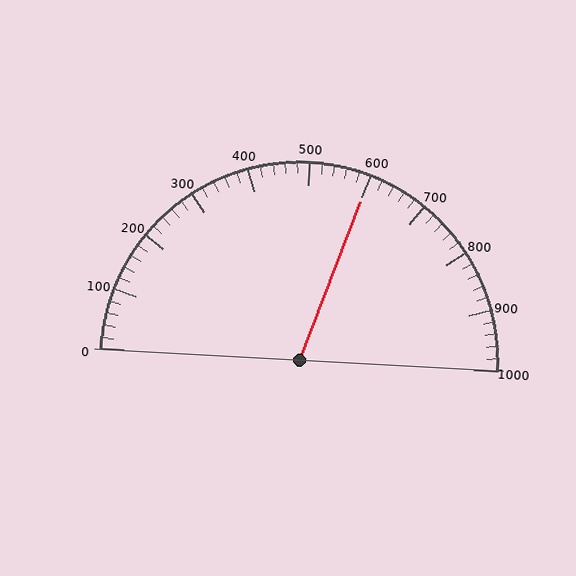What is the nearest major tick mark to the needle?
The nearest major tick mark is 600.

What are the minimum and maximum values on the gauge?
The gauge ranges from 0 to 1000.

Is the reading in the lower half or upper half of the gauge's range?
The reading is in the upper half of the range (0 to 1000).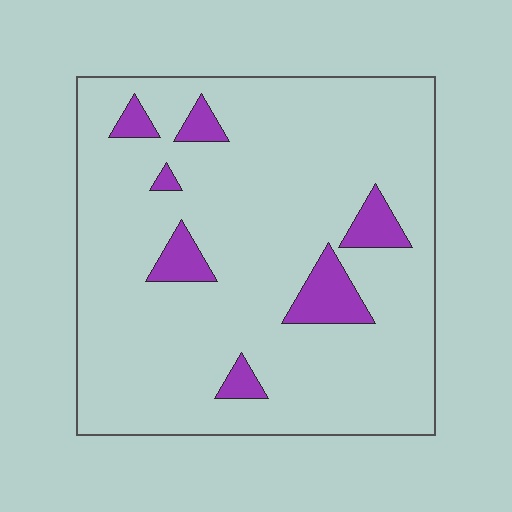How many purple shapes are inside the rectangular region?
7.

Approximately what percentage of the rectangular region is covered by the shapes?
Approximately 10%.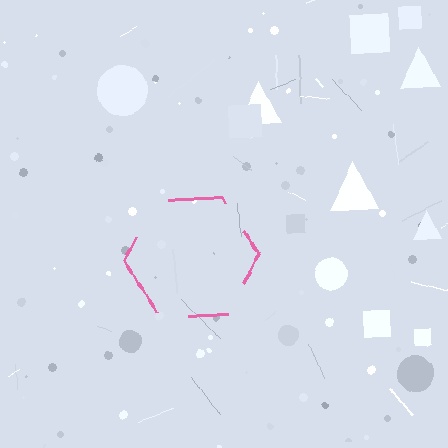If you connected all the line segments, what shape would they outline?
They would outline a hexagon.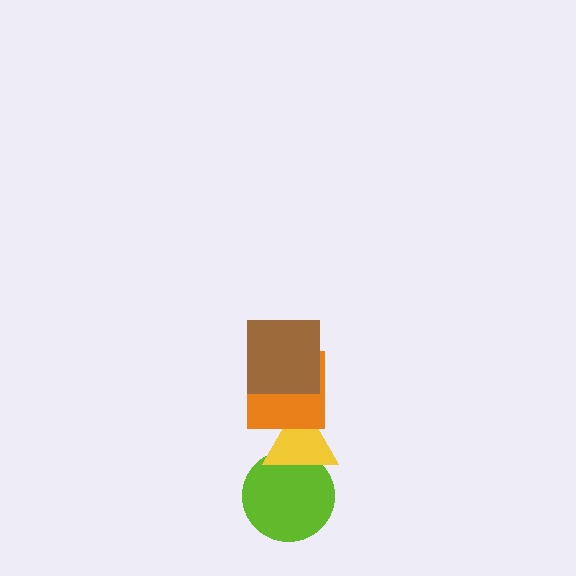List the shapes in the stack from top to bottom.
From top to bottom: the brown square, the orange square, the yellow triangle, the lime circle.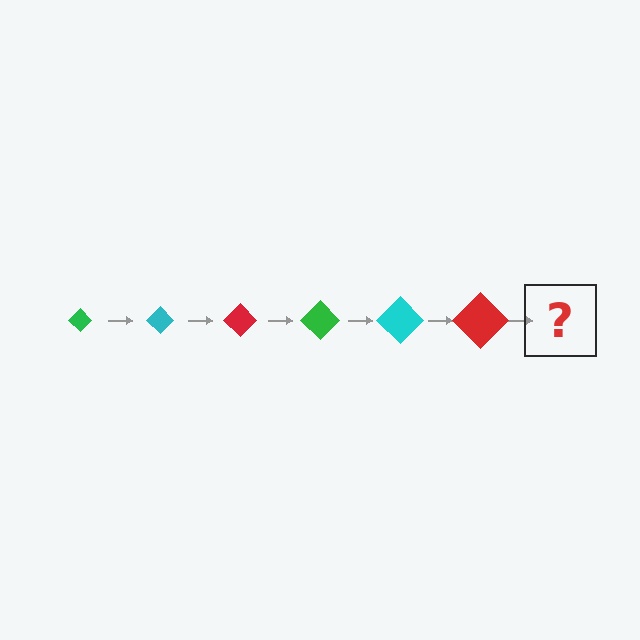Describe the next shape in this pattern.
It should be a green diamond, larger than the previous one.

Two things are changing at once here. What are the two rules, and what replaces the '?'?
The two rules are that the diamond grows larger each step and the color cycles through green, cyan, and red. The '?' should be a green diamond, larger than the previous one.